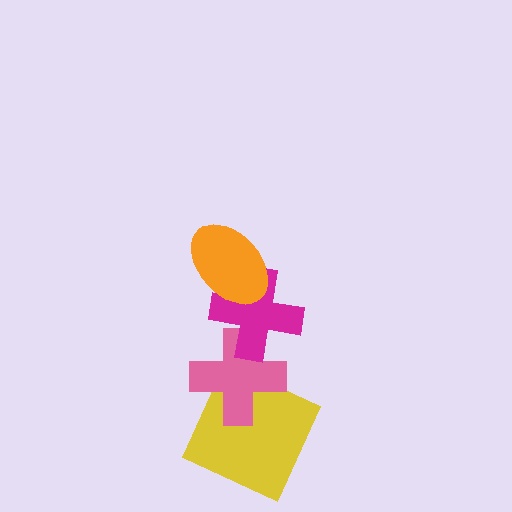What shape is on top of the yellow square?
The pink cross is on top of the yellow square.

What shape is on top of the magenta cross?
The orange ellipse is on top of the magenta cross.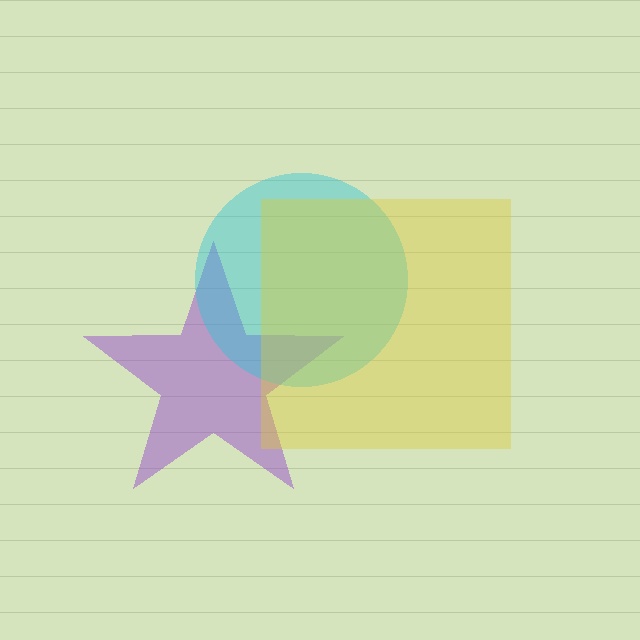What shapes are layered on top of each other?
The layered shapes are: a purple star, a cyan circle, a yellow square.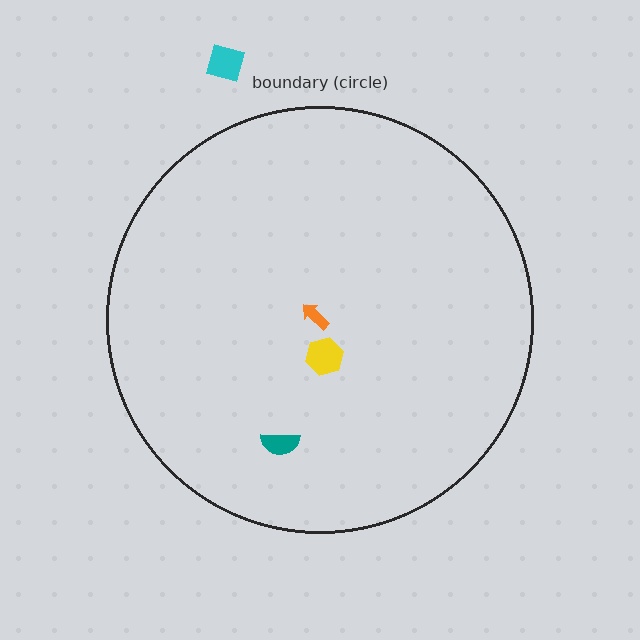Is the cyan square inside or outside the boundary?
Outside.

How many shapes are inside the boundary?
3 inside, 1 outside.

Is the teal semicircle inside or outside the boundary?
Inside.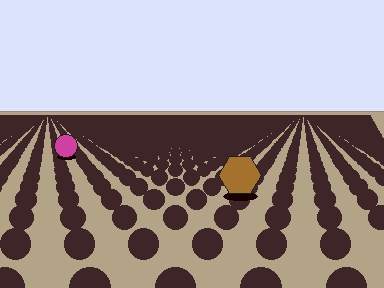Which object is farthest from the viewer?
The magenta circle is farthest from the viewer. It appears smaller and the ground texture around it is denser.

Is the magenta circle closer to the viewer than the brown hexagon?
No. The brown hexagon is closer — you can tell from the texture gradient: the ground texture is coarser near it.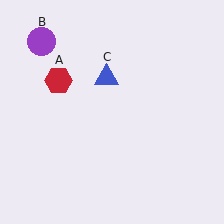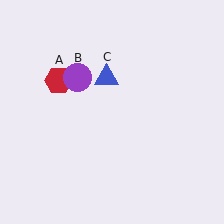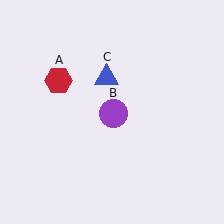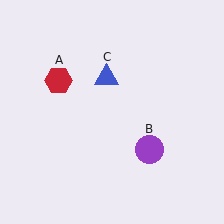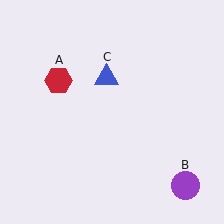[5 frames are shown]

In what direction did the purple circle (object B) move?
The purple circle (object B) moved down and to the right.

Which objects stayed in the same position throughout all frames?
Red hexagon (object A) and blue triangle (object C) remained stationary.